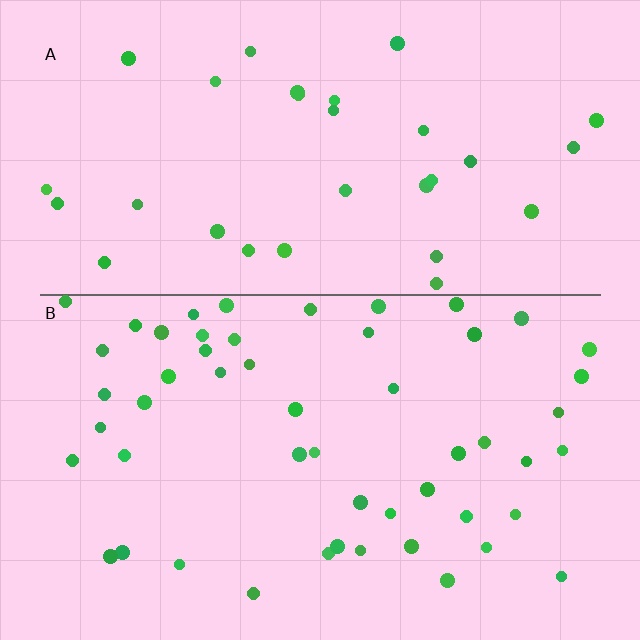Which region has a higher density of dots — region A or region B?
B (the bottom).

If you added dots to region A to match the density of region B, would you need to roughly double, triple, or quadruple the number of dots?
Approximately double.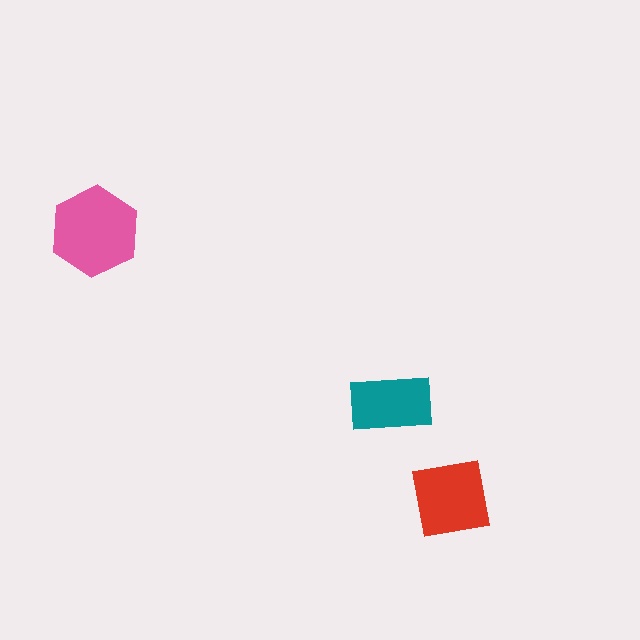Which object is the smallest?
The teal rectangle.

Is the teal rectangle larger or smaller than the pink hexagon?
Smaller.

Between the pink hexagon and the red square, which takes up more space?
The pink hexagon.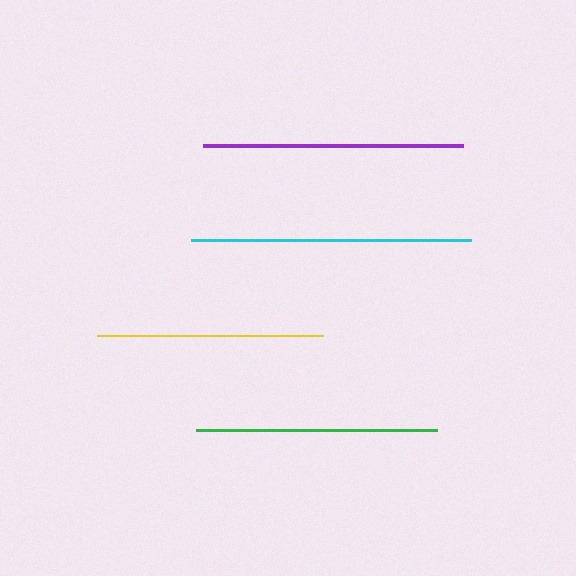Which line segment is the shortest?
The yellow line is the shortest at approximately 226 pixels.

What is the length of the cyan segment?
The cyan segment is approximately 280 pixels long.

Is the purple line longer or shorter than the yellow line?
The purple line is longer than the yellow line.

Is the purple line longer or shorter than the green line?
The purple line is longer than the green line.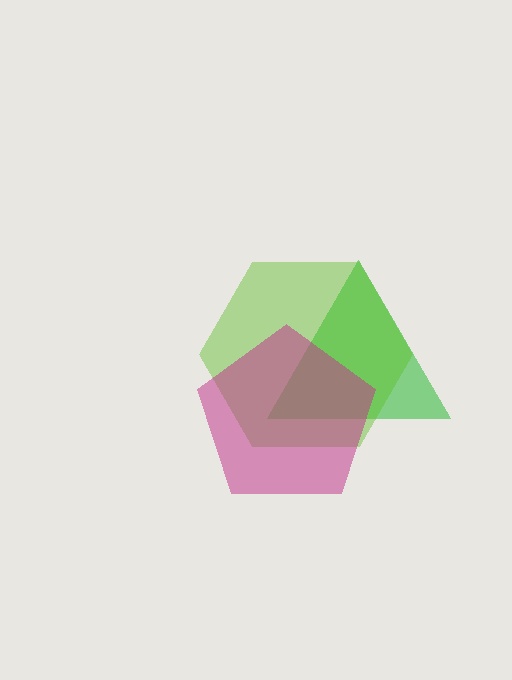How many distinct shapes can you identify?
There are 3 distinct shapes: a green triangle, a lime hexagon, a magenta pentagon.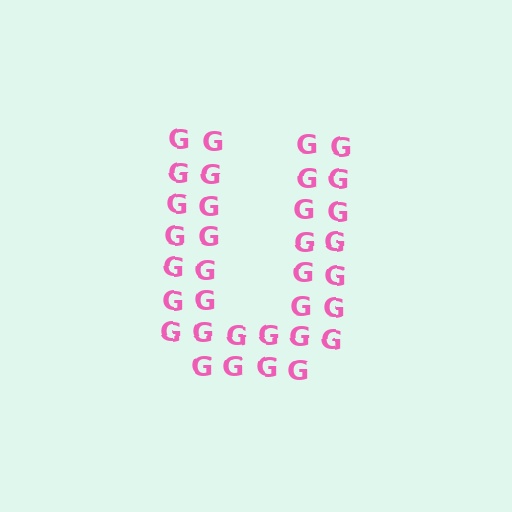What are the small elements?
The small elements are letter G's.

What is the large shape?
The large shape is the letter U.